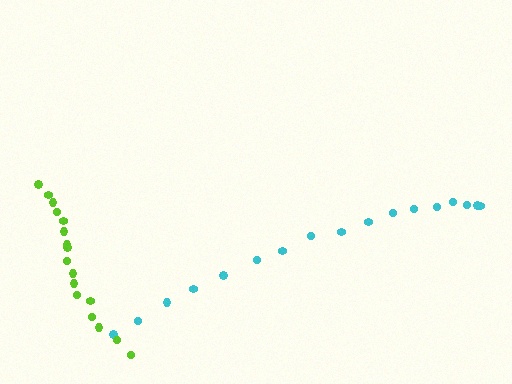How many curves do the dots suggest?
There are 2 distinct paths.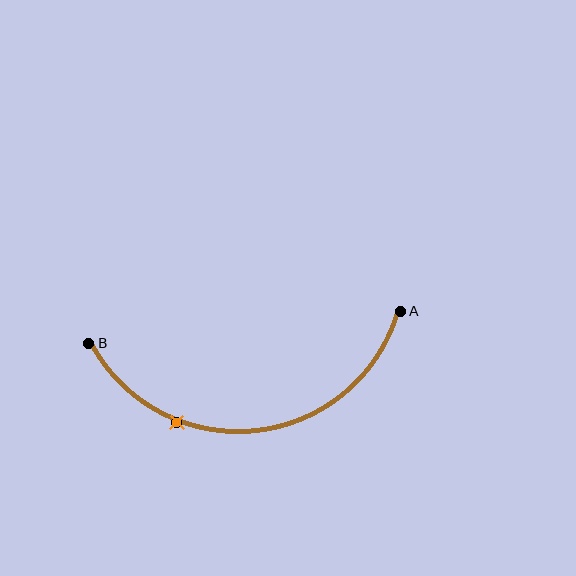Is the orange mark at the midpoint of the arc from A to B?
No. The orange mark lies on the arc but is closer to endpoint B. The arc midpoint would be at the point on the curve equidistant along the arc from both A and B.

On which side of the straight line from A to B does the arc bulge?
The arc bulges below the straight line connecting A and B.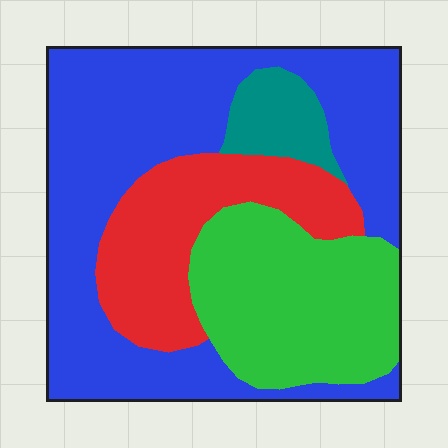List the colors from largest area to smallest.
From largest to smallest: blue, green, red, teal.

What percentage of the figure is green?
Green takes up about one quarter (1/4) of the figure.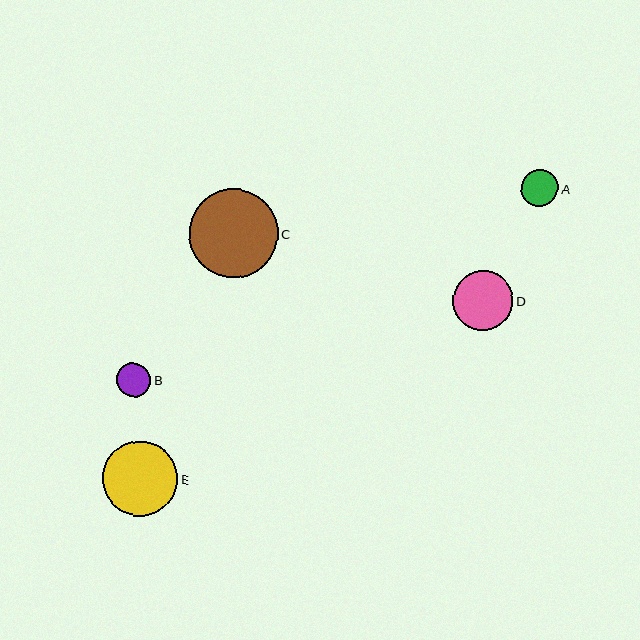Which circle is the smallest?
Circle B is the smallest with a size of approximately 35 pixels.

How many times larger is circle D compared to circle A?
Circle D is approximately 1.6 times the size of circle A.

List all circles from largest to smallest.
From largest to smallest: C, E, D, A, B.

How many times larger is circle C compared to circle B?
Circle C is approximately 2.6 times the size of circle B.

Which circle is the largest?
Circle C is the largest with a size of approximately 89 pixels.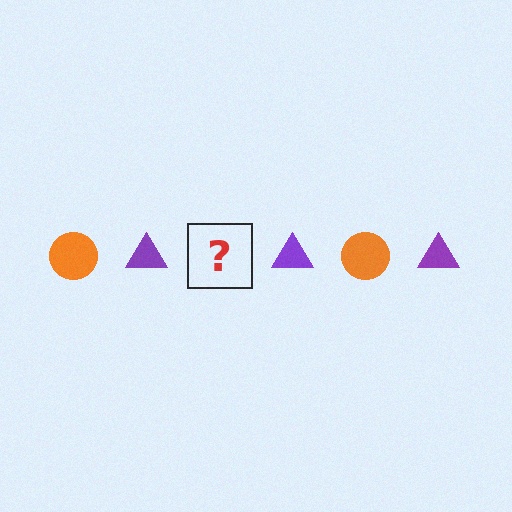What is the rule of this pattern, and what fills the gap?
The rule is that the pattern alternates between orange circle and purple triangle. The gap should be filled with an orange circle.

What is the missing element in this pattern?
The missing element is an orange circle.